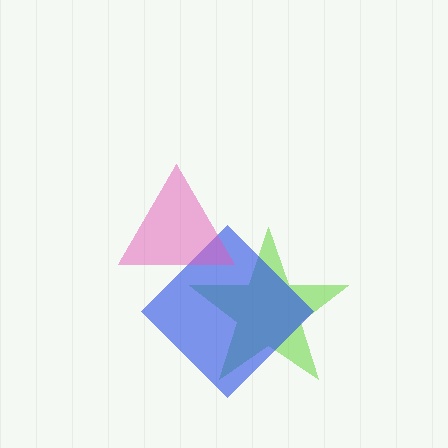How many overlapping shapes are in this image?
There are 3 overlapping shapes in the image.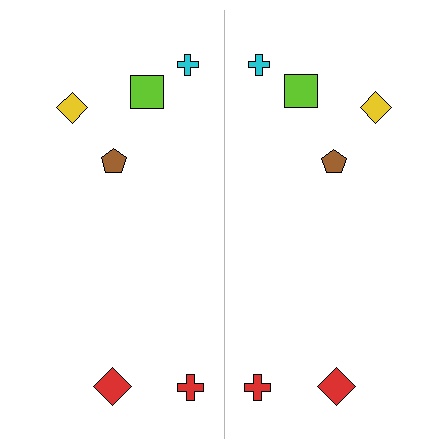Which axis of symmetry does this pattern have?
The pattern has a vertical axis of symmetry running through the center of the image.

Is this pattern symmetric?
Yes, this pattern has bilateral (reflection) symmetry.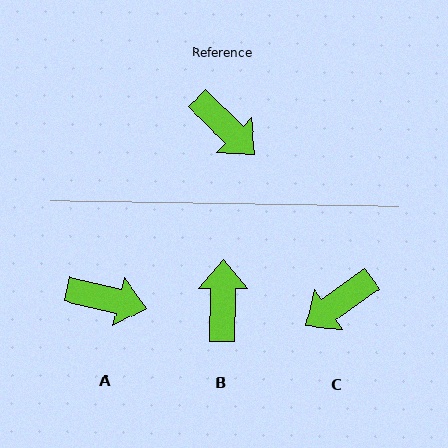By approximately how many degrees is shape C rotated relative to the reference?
Approximately 100 degrees clockwise.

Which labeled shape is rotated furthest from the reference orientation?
B, about 134 degrees away.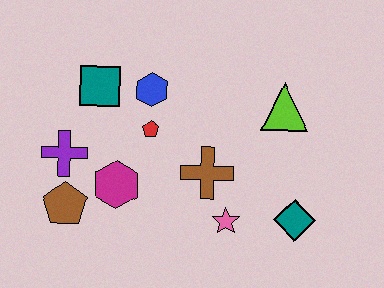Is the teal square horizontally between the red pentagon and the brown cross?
No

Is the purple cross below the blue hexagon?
Yes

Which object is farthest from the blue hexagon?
The teal diamond is farthest from the blue hexagon.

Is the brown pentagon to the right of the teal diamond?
No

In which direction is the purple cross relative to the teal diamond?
The purple cross is to the left of the teal diamond.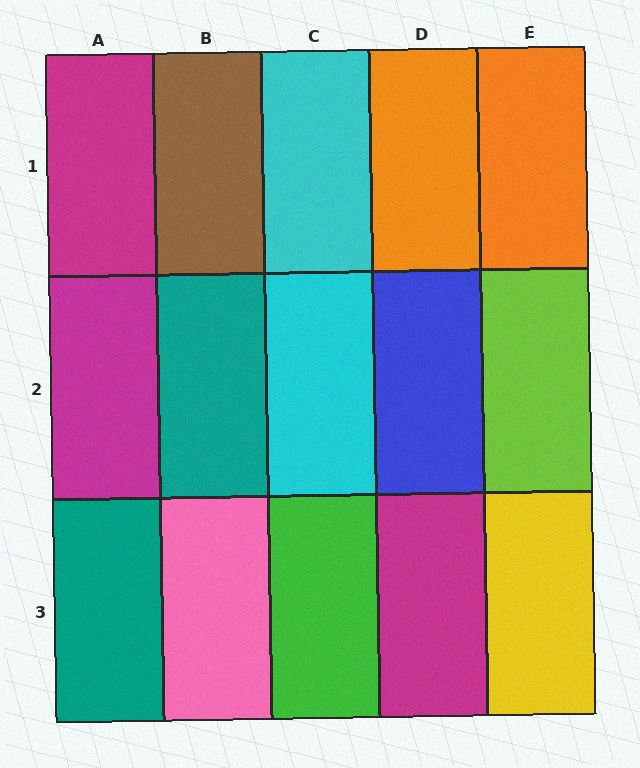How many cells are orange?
2 cells are orange.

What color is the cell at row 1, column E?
Orange.